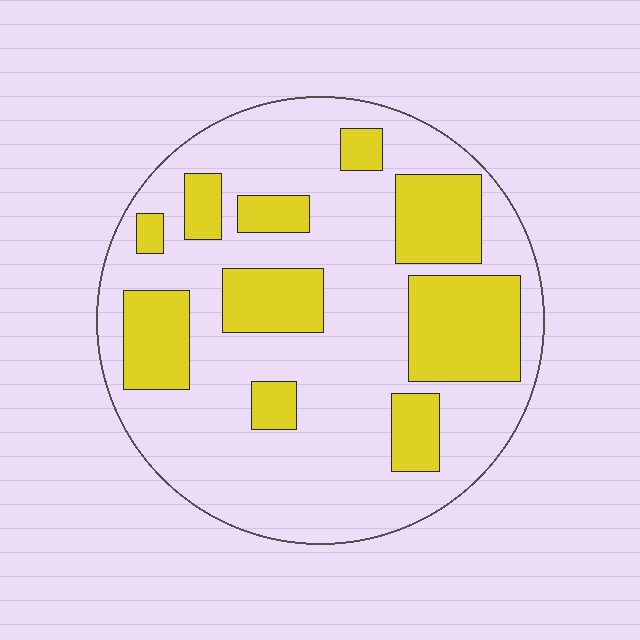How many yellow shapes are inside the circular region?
10.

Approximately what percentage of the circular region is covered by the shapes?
Approximately 30%.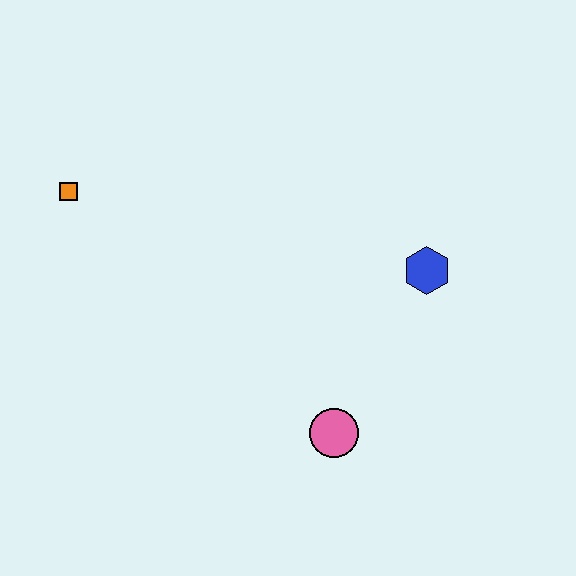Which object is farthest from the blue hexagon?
The orange square is farthest from the blue hexagon.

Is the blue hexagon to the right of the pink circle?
Yes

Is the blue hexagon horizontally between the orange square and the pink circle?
No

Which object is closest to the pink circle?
The blue hexagon is closest to the pink circle.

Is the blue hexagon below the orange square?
Yes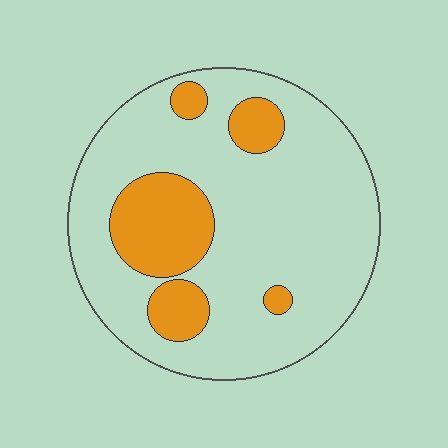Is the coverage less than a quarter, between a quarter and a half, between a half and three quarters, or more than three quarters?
Less than a quarter.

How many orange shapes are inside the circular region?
5.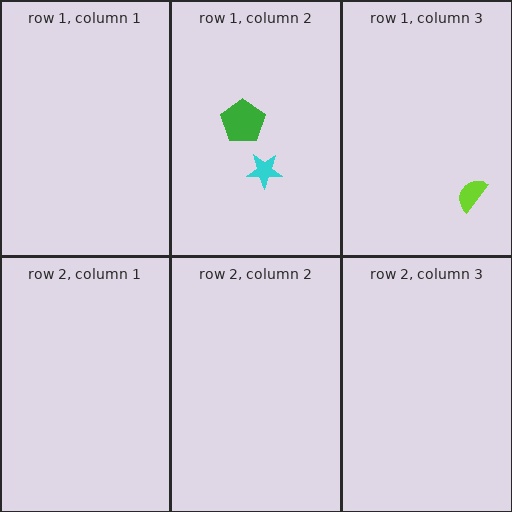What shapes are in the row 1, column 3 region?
The lime semicircle.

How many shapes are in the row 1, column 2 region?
2.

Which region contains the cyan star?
The row 1, column 2 region.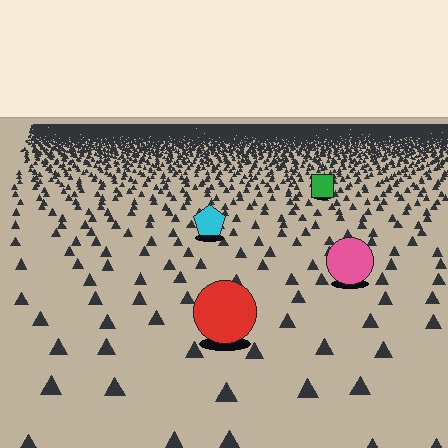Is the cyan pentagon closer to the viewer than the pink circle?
No. The pink circle is closer — you can tell from the texture gradient: the ground texture is coarser near it.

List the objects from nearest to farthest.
From nearest to farthest: the red circle, the pink circle, the cyan pentagon, the green square.